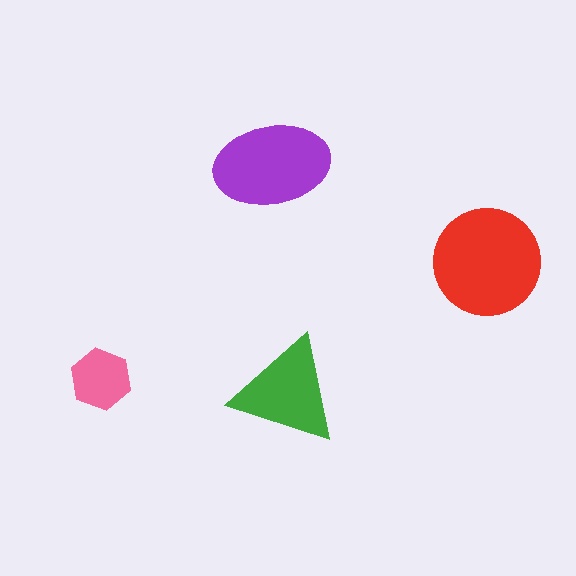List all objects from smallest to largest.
The pink hexagon, the green triangle, the purple ellipse, the red circle.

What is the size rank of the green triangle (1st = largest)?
3rd.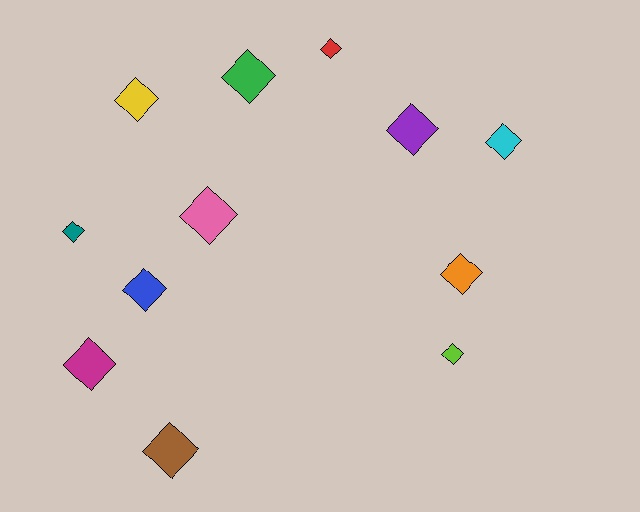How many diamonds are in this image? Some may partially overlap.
There are 12 diamonds.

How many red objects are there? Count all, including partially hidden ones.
There is 1 red object.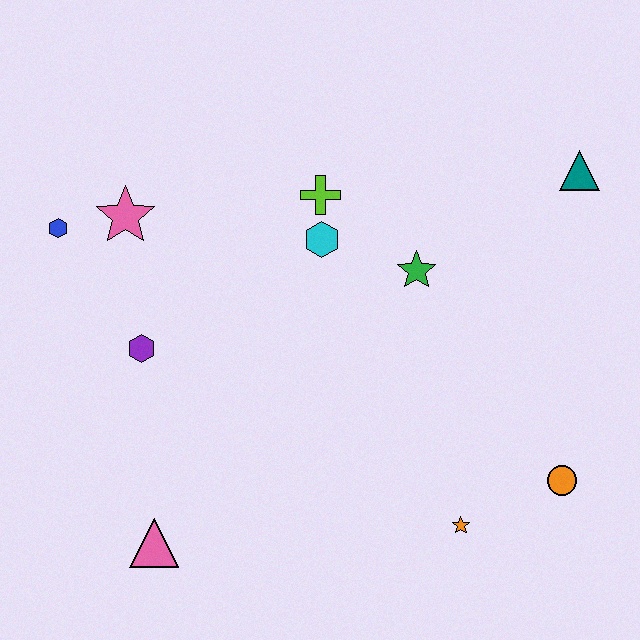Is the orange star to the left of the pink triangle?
No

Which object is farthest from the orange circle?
The blue hexagon is farthest from the orange circle.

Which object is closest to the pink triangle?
The purple hexagon is closest to the pink triangle.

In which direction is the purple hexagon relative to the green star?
The purple hexagon is to the left of the green star.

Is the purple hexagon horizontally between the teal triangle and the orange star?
No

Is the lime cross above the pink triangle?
Yes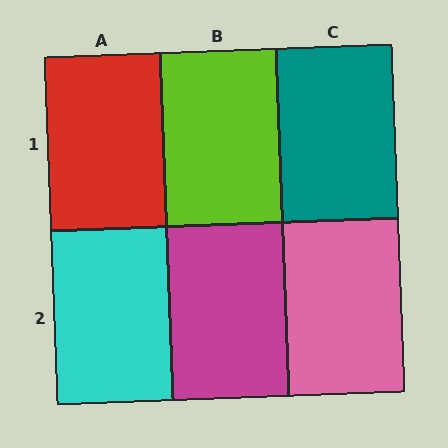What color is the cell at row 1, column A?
Red.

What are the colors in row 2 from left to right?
Cyan, magenta, pink.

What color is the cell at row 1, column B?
Lime.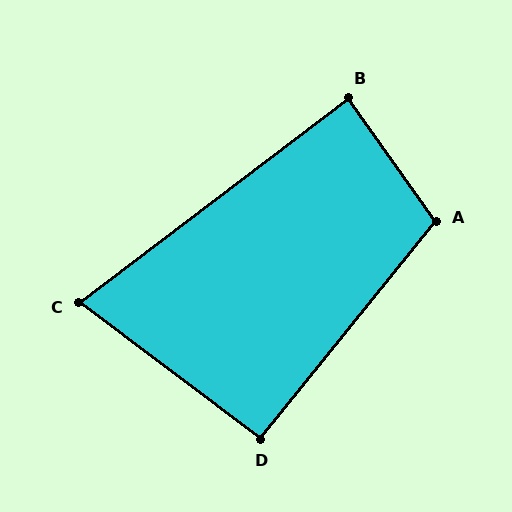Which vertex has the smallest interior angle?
C, at approximately 74 degrees.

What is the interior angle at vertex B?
Approximately 88 degrees (approximately right).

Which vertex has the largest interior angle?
A, at approximately 106 degrees.